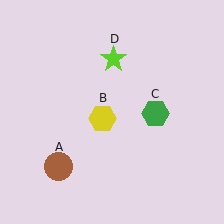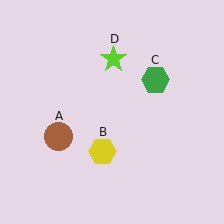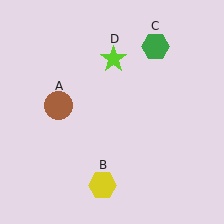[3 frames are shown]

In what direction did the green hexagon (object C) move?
The green hexagon (object C) moved up.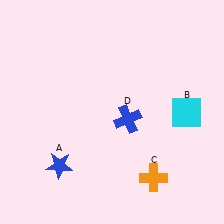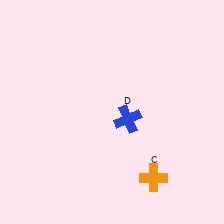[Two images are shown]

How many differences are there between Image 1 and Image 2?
There are 2 differences between the two images.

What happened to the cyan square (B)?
The cyan square (B) was removed in Image 2. It was in the bottom-right area of Image 1.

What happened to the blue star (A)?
The blue star (A) was removed in Image 2. It was in the bottom-left area of Image 1.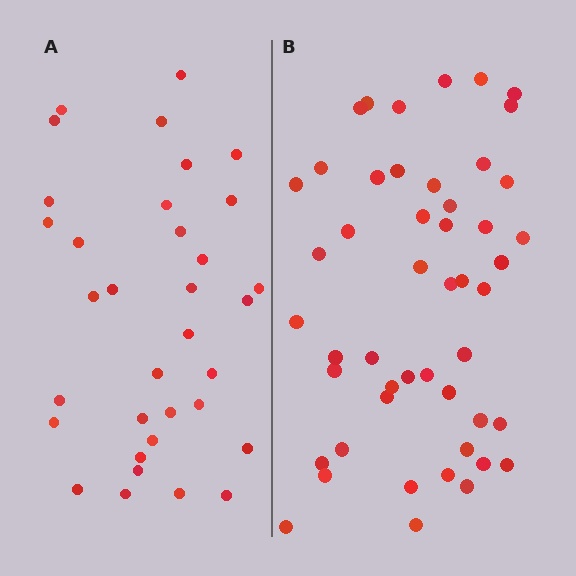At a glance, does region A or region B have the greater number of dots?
Region B (the right region) has more dots.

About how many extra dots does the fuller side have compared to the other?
Region B has approximately 15 more dots than region A.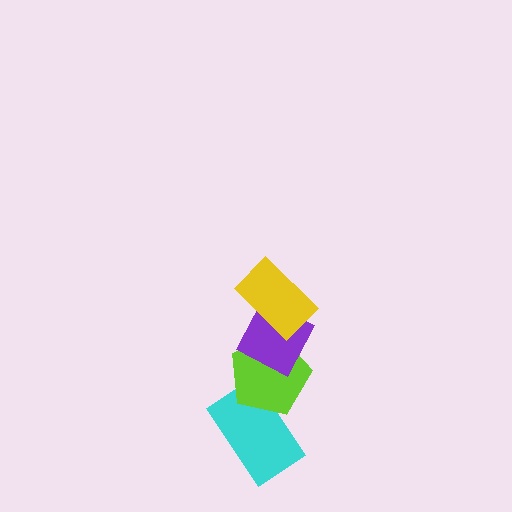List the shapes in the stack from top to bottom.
From top to bottom: the yellow rectangle, the purple diamond, the lime pentagon, the cyan rectangle.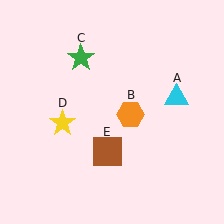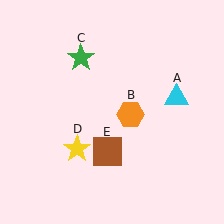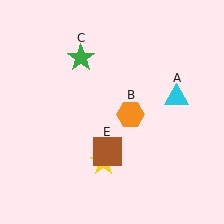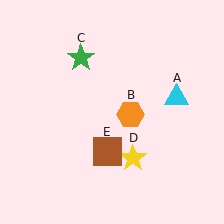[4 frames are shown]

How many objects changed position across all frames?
1 object changed position: yellow star (object D).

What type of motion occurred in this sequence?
The yellow star (object D) rotated counterclockwise around the center of the scene.